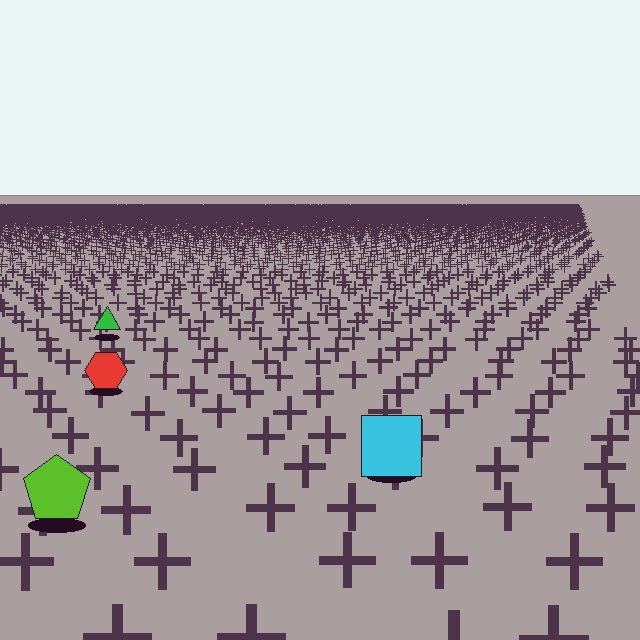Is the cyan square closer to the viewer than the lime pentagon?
No. The lime pentagon is closer — you can tell from the texture gradient: the ground texture is coarser near it.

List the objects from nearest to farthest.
From nearest to farthest: the lime pentagon, the cyan square, the red hexagon, the green triangle.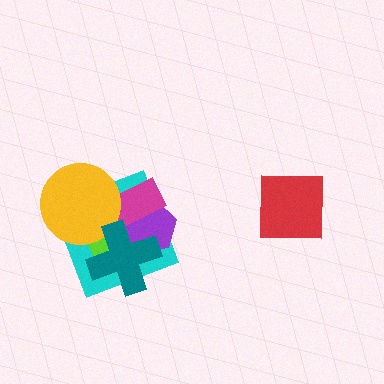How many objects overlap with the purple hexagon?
4 objects overlap with the purple hexagon.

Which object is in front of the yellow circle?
The teal cross is in front of the yellow circle.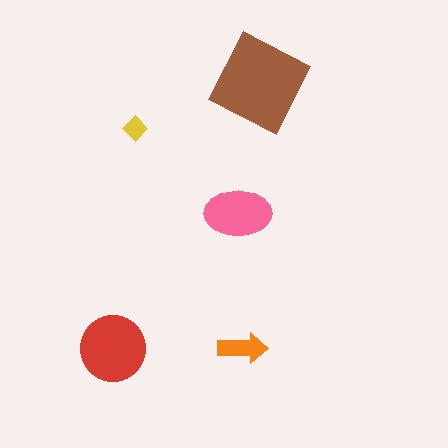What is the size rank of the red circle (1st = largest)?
2nd.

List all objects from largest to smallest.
The brown square, the red circle, the pink ellipse, the orange arrow, the yellow diamond.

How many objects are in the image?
There are 5 objects in the image.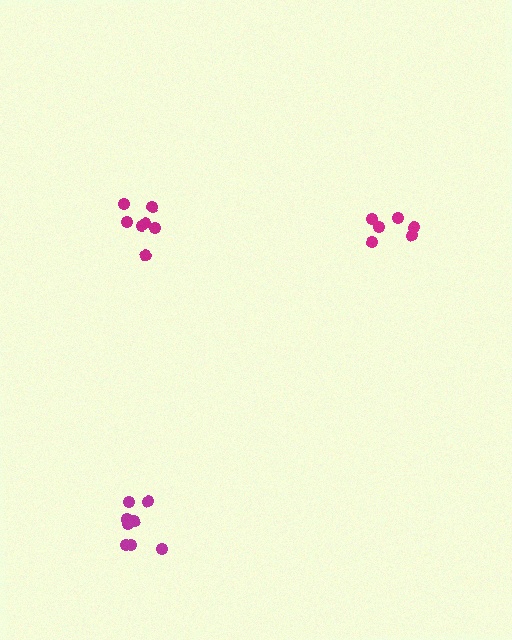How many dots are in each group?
Group 1: 7 dots, Group 2: 10 dots, Group 3: 6 dots (23 total).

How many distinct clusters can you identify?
There are 3 distinct clusters.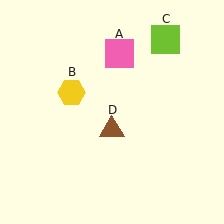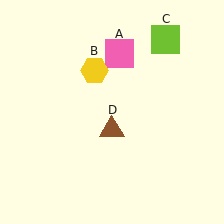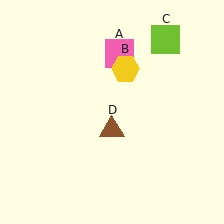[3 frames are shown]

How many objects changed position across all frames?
1 object changed position: yellow hexagon (object B).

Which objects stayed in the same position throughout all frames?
Pink square (object A) and lime square (object C) and brown triangle (object D) remained stationary.